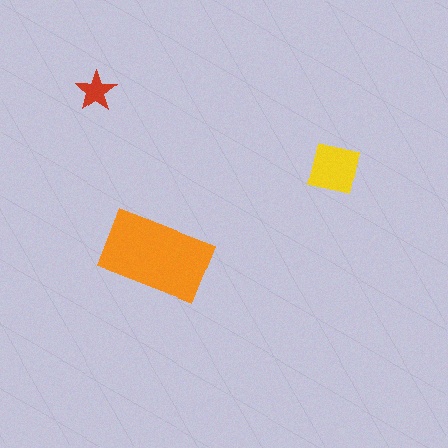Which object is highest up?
The red star is topmost.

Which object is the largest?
The orange rectangle.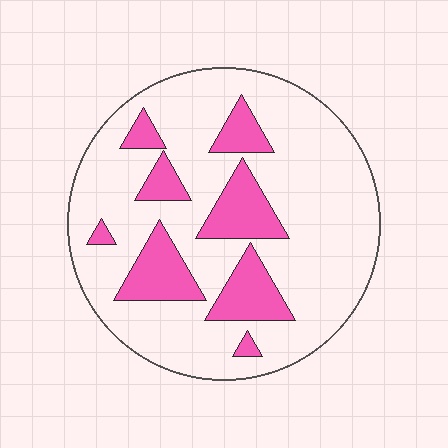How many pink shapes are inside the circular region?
8.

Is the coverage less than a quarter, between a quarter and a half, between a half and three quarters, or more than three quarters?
Less than a quarter.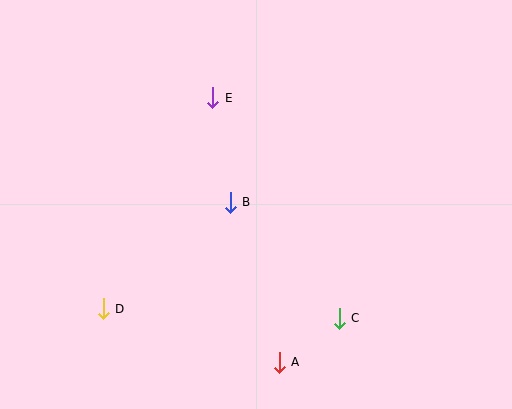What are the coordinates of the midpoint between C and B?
The midpoint between C and B is at (285, 260).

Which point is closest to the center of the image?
Point B at (230, 203) is closest to the center.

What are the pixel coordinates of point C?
Point C is at (339, 318).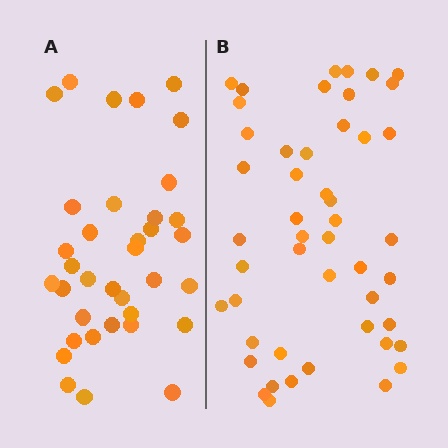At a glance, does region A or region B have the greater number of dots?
Region B (the right region) has more dots.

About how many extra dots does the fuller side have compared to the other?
Region B has roughly 12 or so more dots than region A.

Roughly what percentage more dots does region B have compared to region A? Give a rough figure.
About 35% more.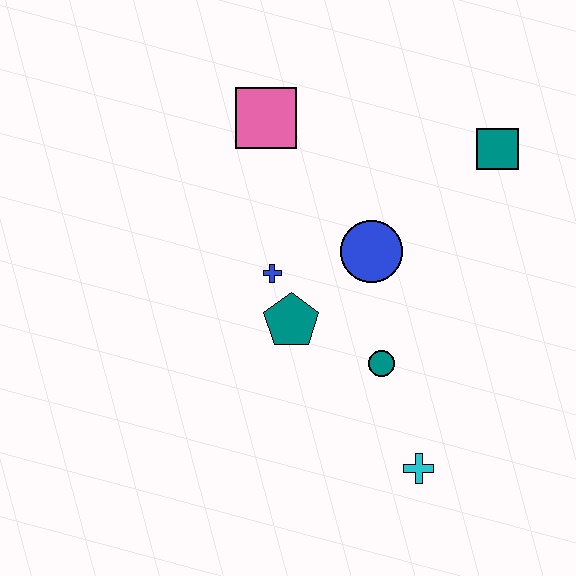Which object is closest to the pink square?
The blue cross is closest to the pink square.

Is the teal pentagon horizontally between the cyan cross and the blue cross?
Yes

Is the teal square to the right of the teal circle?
Yes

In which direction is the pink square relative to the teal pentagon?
The pink square is above the teal pentagon.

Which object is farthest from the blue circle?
The cyan cross is farthest from the blue circle.